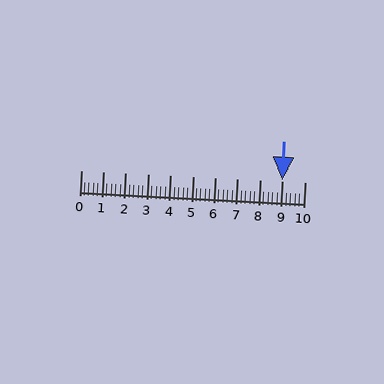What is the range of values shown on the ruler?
The ruler shows values from 0 to 10.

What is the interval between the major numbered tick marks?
The major tick marks are spaced 1 units apart.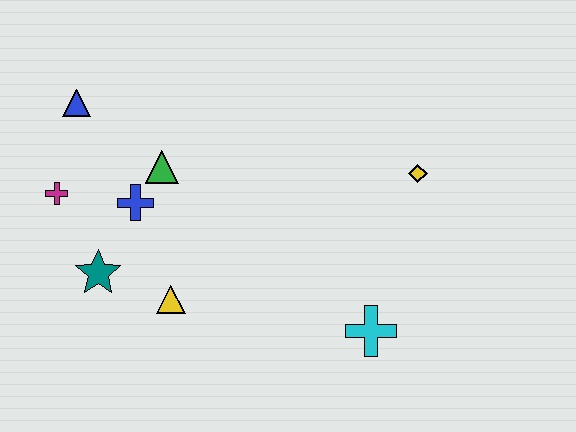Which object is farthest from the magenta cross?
The yellow diamond is farthest from the magenta cross.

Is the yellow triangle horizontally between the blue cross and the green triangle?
No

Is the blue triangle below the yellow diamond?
No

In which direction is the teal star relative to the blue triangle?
The teal star is below the blue triangle.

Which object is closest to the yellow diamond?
The cyan cross is closest to the yellow diamond.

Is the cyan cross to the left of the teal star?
No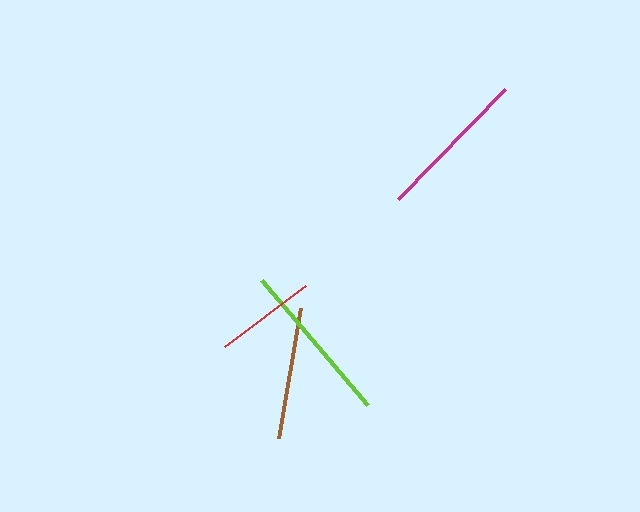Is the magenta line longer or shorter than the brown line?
The magenta line is longer than the brown line.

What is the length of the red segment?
The red segment is approximately 102 pixels long.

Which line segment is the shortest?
The red line is the shortest at approximately 102 pixels.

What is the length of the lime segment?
The lime segment is approximately 163 pixels long.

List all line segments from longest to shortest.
From longest to shortest: lime, magenta, brown, red.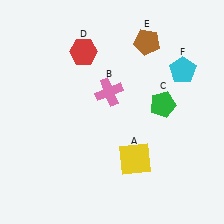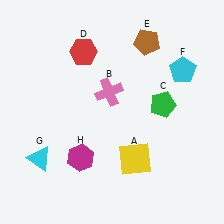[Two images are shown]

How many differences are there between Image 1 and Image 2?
There are 2 differences between the two images.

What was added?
A cyan triangle (G), a magenta hexagon (H) were added in Image 2.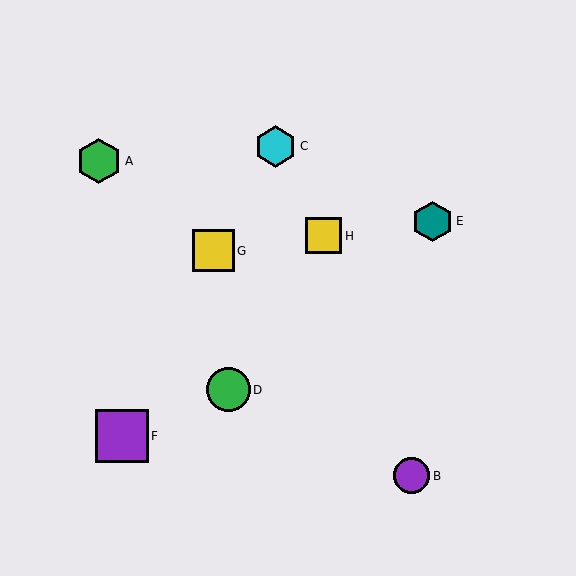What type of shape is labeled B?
Shape B is a purple circle.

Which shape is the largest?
The purple square (labeled F) is the largest.